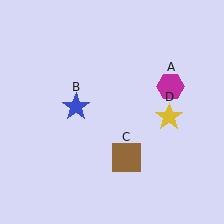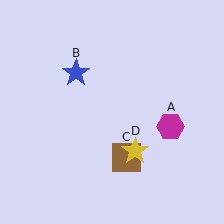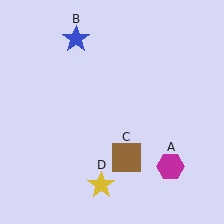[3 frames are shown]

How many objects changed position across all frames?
3 objects changed position: magenta hexagon (object A), blue star (object B), yellow star (object D).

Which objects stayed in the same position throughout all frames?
Brown square (object C) remained stationary.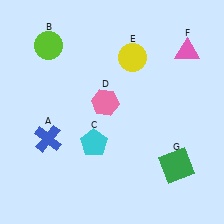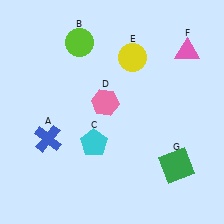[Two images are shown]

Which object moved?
The lime circle (B) moved right.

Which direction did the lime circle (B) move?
The lime circle (B) moved right.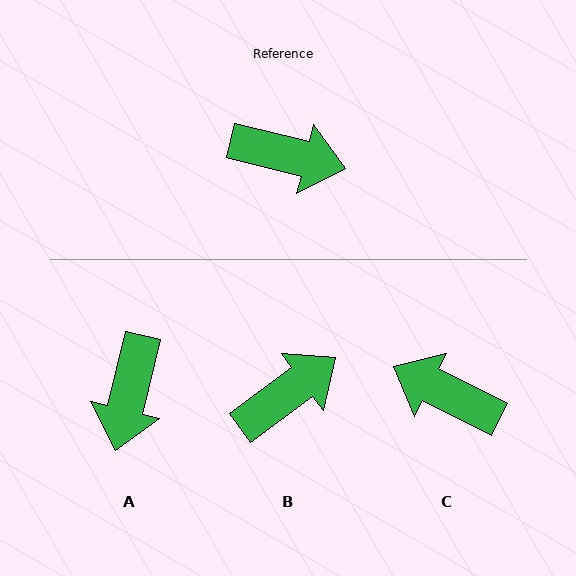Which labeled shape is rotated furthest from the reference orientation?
C, about 167 degrees away.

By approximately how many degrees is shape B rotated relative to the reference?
Approximately 50 degrees counter-clockwise.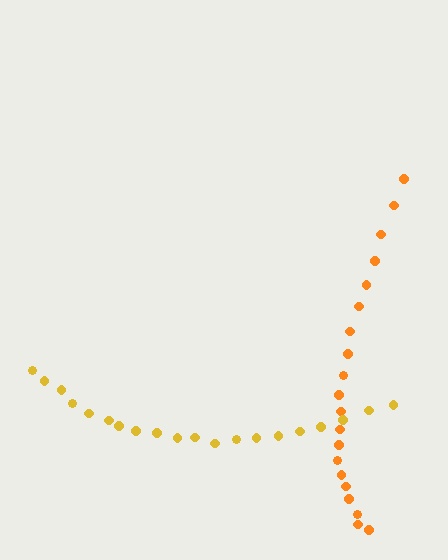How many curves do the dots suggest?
There are 2 distinct paths.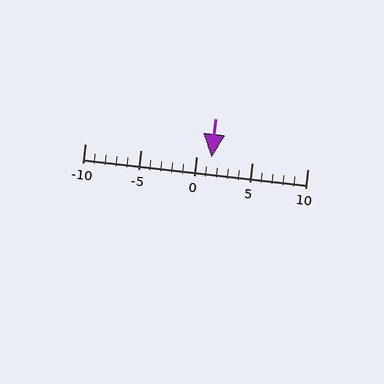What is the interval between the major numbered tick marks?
The major tick marks are spaced 5 units apart.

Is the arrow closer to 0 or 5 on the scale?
The arrow is closer to 0.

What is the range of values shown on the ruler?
The ruler shows values from -10 to 10.